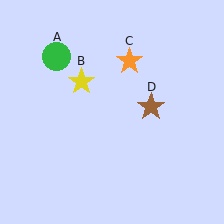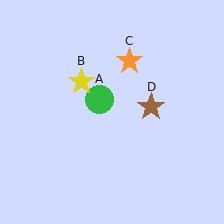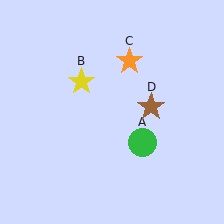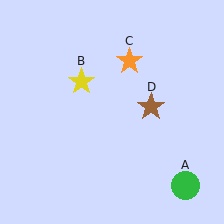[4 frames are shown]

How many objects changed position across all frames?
1 object changed position: green circle (object A).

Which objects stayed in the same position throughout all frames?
Yellow star (object B) and orange star (object C) and brown star (object D) remained stationary.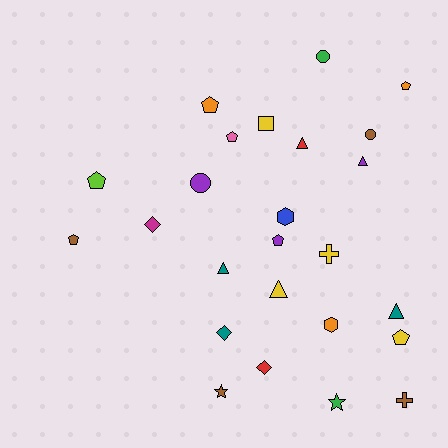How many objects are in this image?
There are 25 objects.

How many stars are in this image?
There are 2 stars.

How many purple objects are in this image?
There are 3 purple objects.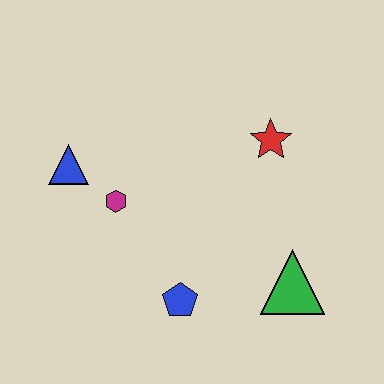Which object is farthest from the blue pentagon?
The red star is farthest from the blue pentagon.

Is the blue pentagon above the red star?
No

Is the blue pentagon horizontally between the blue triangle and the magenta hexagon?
No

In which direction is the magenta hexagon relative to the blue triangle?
The magenta hexagon is to the right of the blue triangle.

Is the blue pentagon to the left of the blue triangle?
No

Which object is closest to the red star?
The green triangle is closest to the red star.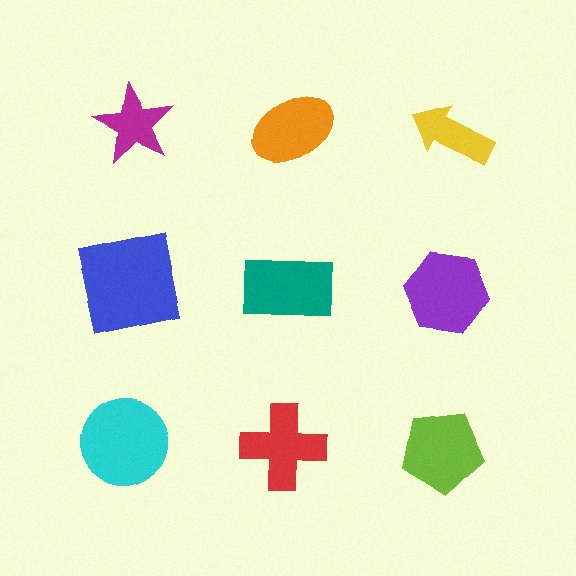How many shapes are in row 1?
3 shapes.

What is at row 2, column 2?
A teal rectangle.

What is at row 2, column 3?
A purple hexagon.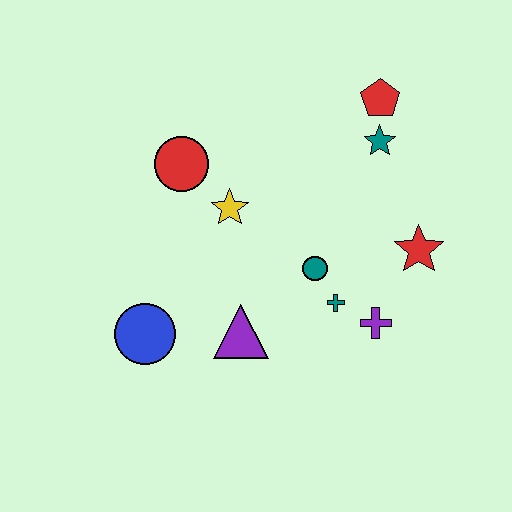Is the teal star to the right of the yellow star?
Yes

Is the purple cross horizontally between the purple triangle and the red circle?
No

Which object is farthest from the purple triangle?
The red pentagon is farthest from the purple triangle.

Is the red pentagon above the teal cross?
Yes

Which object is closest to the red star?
The purple cross is closest to the red star.